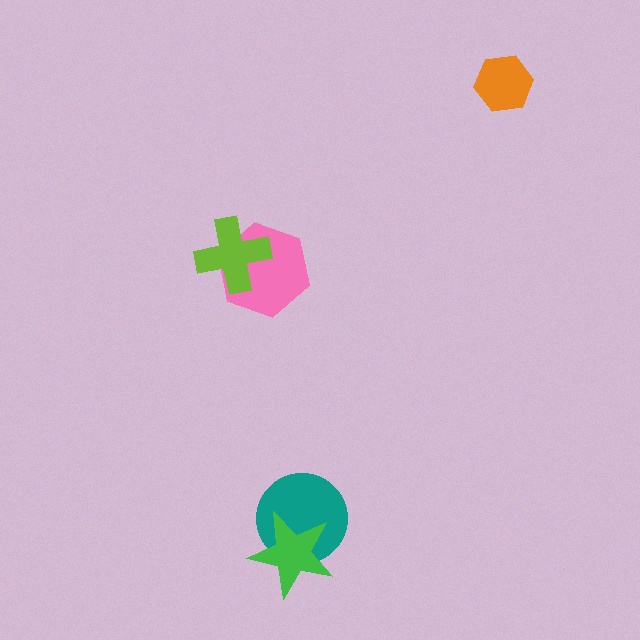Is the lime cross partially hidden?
No, no other shape covers it.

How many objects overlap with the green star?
1 object overlaps with the green star.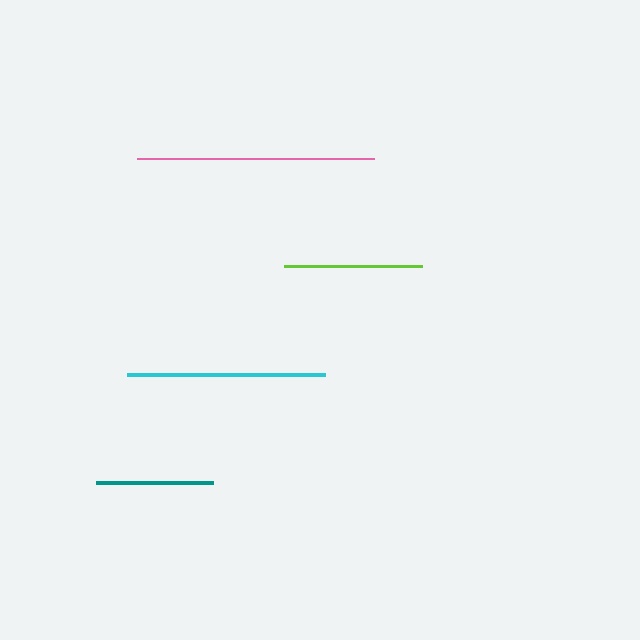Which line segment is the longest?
The pink line is the longest at approximately 238 pixels.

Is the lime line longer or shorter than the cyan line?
The cyan line is longer than the lime line.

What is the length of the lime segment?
The lime segment is approximately 138 pixels long.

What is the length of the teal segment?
The teal segment is approximately 117 pixels long.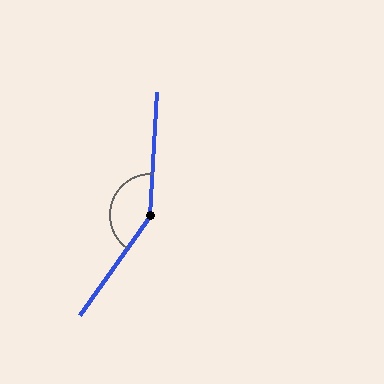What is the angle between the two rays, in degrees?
Approximately 147 degrees.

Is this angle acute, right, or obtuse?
It is obtuse.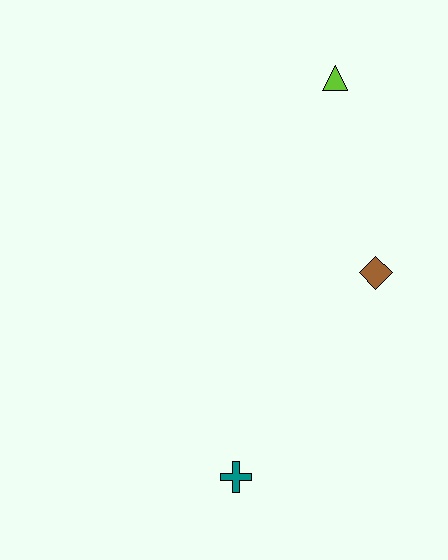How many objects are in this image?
There are 3 objects.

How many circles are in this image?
There are no circles.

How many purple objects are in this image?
There are no purple objects.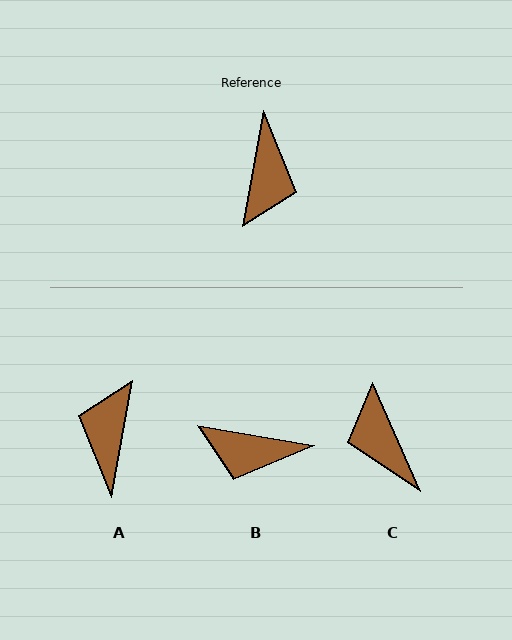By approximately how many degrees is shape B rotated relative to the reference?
Approximately 90 degrees clockwise.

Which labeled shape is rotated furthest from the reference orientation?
A, about 180 degrees away.